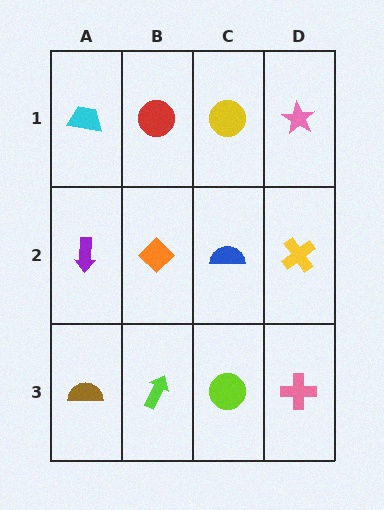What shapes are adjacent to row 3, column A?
A purple arrow (row 2, column A), a lime arrow (row 3, column B).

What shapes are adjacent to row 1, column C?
A blue semicircle (row 2, column C), a red circle (row 1, column B), a pink star (row 1, column D).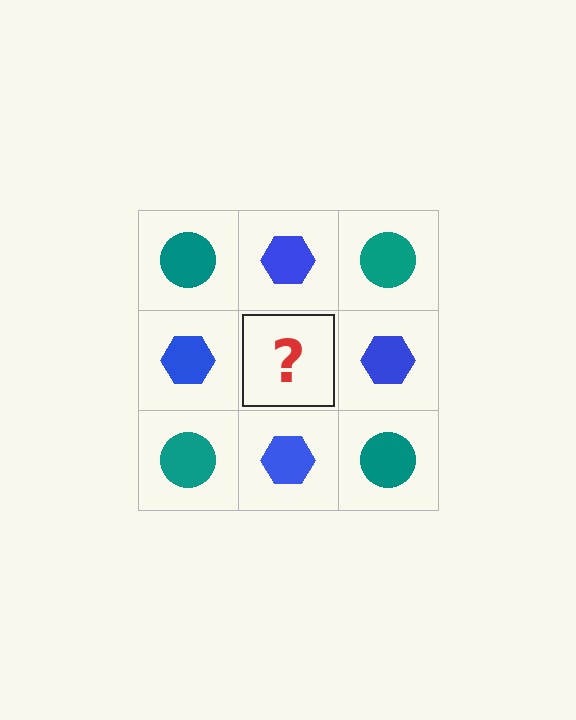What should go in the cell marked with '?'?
The missing cell should contain a teal circle.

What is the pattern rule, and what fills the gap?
The rule is that it alternates teal circle and blue hexagon in a checkerboard pattern. The gap should be filled with a teal circle.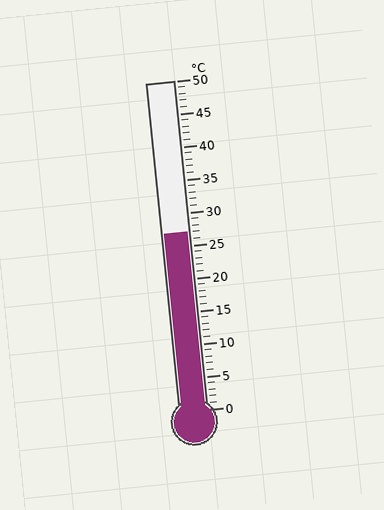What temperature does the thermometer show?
The thermometer shows approximately 27°C.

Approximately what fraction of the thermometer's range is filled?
The thermometer is filled to approximately 55% of its range.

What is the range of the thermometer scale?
The thermometer scale ranges from 0°C to 50°C.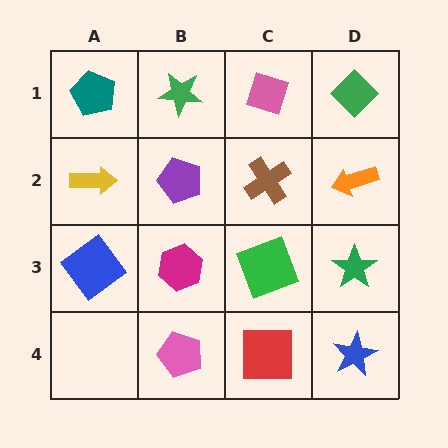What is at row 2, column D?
An orange arrow.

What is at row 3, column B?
A magenta hexagon.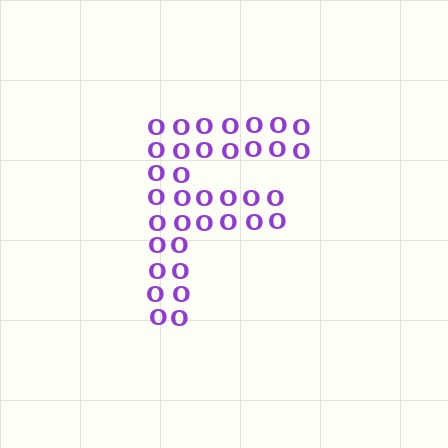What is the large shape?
The large shape is the letter F.